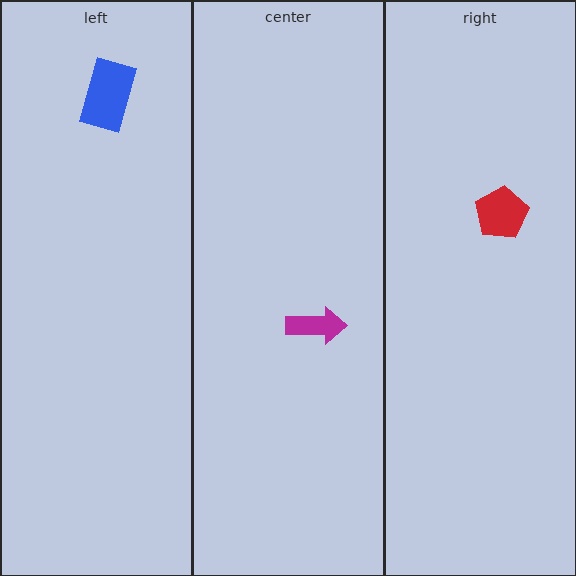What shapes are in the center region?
The magenta arrow.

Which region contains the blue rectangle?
The left region.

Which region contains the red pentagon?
The right region.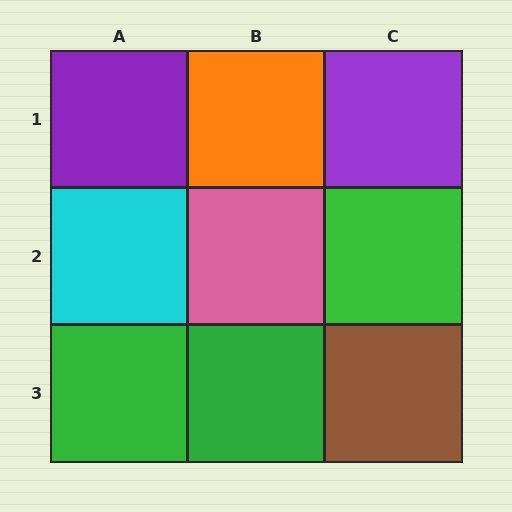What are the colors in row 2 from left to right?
Cyan, pink, green.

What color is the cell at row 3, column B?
Green.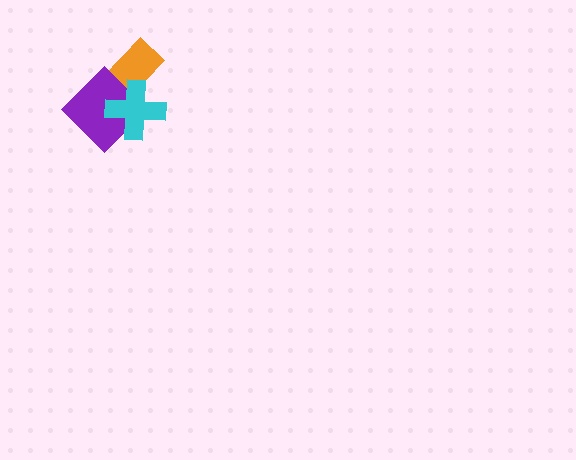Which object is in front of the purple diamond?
The cyan cross is in front of the purple diamond.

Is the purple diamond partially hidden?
Yes, it is partially covered by another shape.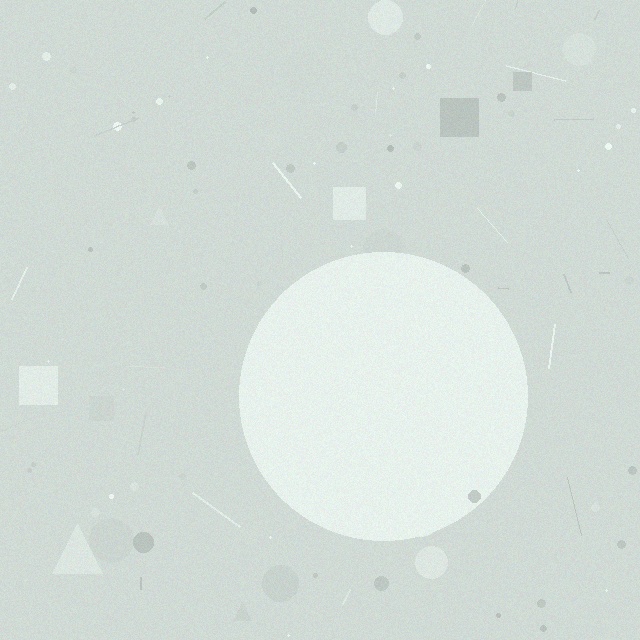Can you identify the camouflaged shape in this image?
The camouflaged shape is a circle.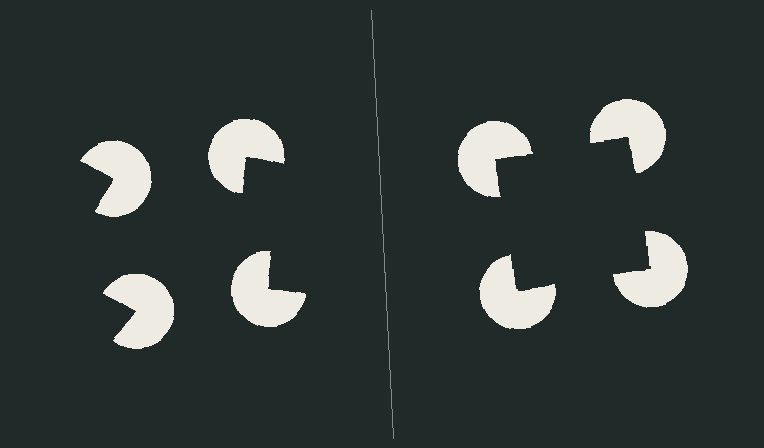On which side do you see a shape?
An illusory square appears on the right side. On the left side the wedge cuts are rotated, so no coherent shape forms.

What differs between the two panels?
The pac-man discs are positioned identically on both sides; only the wedge orientations differ. On the right they align to a square; on the left they are misaligned.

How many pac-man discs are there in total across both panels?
8 — 4 on each side.